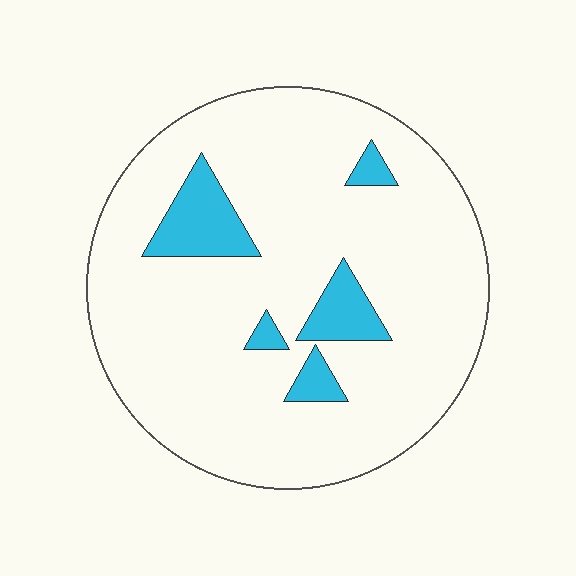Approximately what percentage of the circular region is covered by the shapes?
Approximately 10%.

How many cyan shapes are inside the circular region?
5.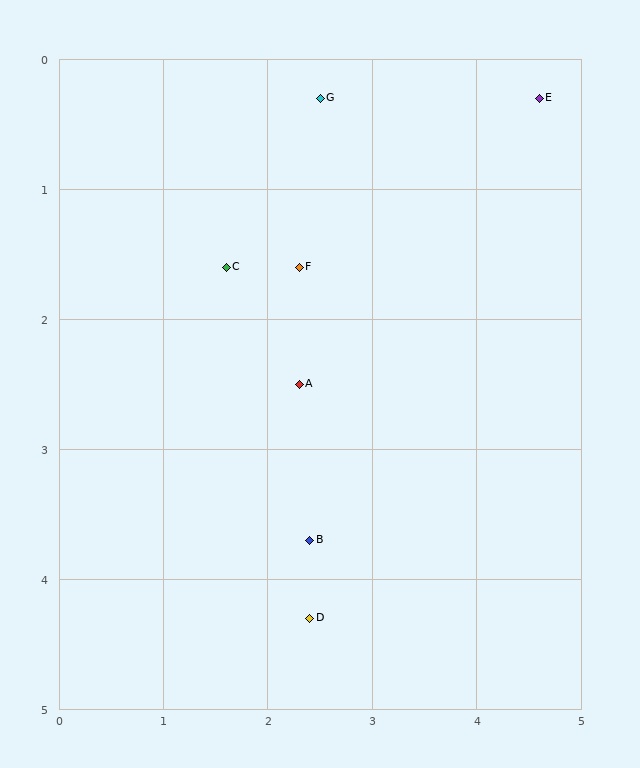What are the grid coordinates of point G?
Point G is at approximately (2.5, 0.3).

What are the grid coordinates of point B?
Point B is at approximately (2.4, 3.7).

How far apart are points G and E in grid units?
Points G and E are about 2.1 grid units apart.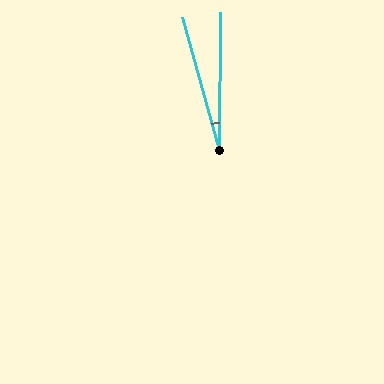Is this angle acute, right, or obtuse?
It is acute.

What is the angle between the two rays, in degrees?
Approximately 16 degrees.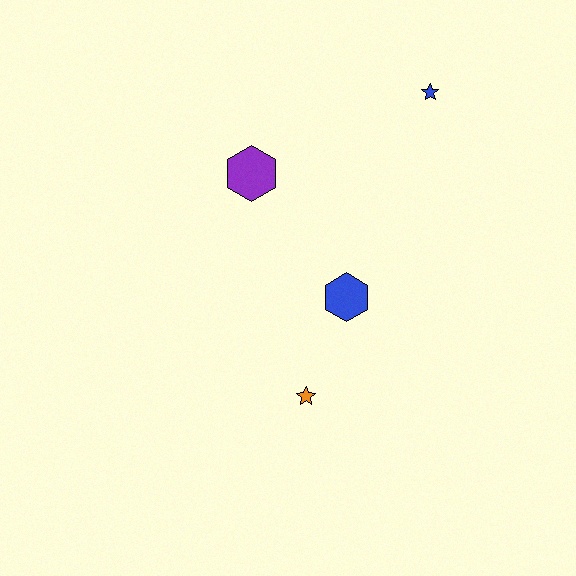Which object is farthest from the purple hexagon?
The orange star is farthest from the purple hexagon.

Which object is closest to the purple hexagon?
The blue hexagon is closest to the purple hexagon.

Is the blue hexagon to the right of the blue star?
No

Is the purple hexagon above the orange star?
Yes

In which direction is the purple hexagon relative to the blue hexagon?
The purple hexagon is above the blue hexagon.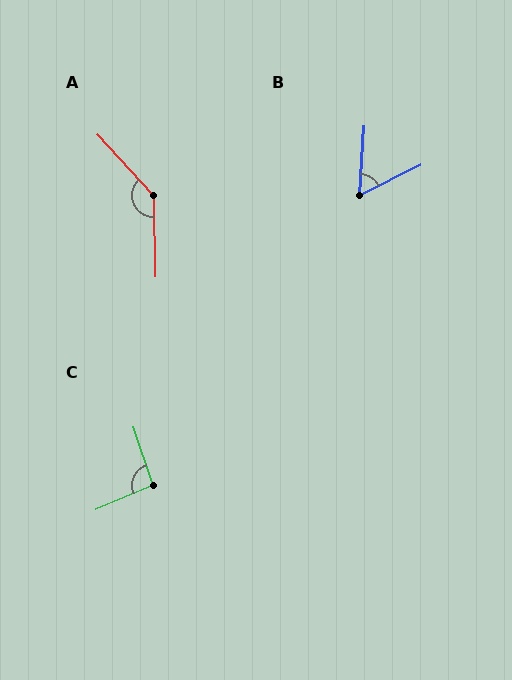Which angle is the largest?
A, at approximately 139 degrees.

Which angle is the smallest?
B, at approximately 60 degrees.